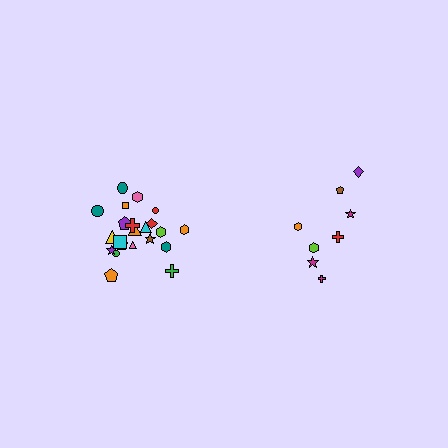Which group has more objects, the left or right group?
The left group.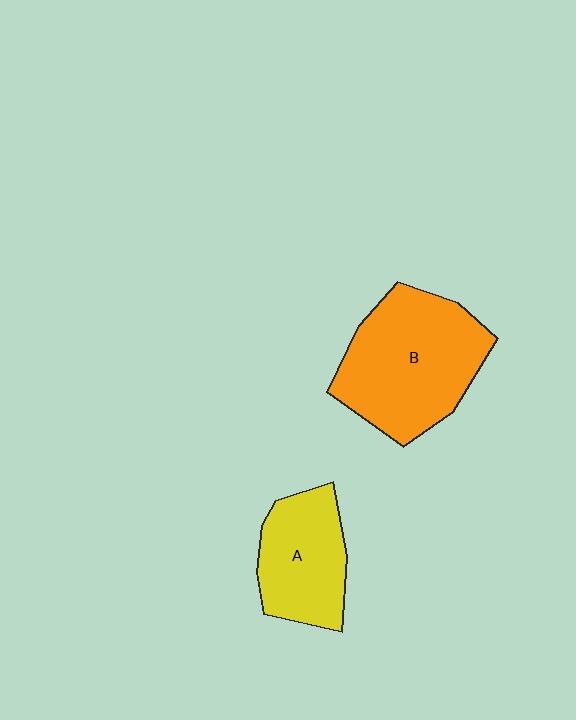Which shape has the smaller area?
Shape A (yellow).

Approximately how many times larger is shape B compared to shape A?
Approximately 1.5 times.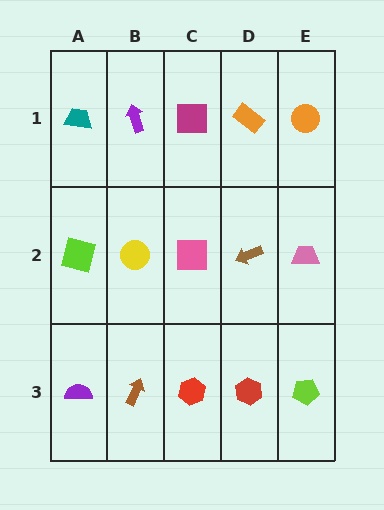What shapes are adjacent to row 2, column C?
A magenta square (row 1, column C), a red hexagon (row 3, column C), a yellow circle (row 2, column B), a brown arrow (row 2, column D).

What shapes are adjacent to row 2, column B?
A purple arrow (row 1, column B), a brown arrow (row 3, column B), a lime square (row 2, column A), a pink square (row 2, column C).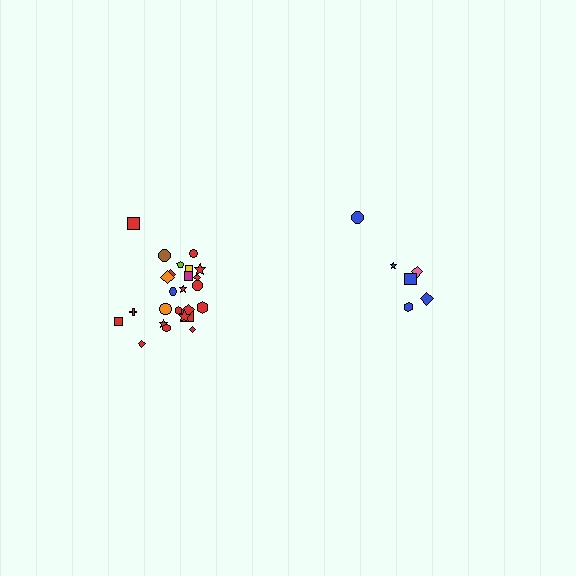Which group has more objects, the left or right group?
The left group.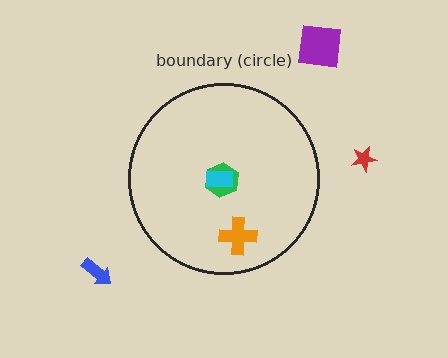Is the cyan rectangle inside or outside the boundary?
Inside.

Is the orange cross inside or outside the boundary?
Inside.